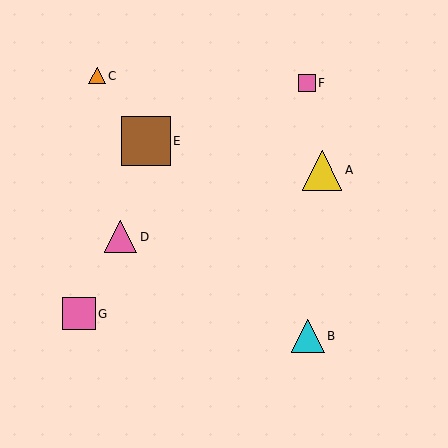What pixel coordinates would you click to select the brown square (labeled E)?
Click at (146, 141) to select the brown square E.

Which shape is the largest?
The brown square (labeled E) is the largest.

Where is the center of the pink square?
The center of the pink square is at (307, 83).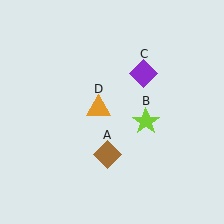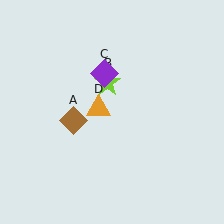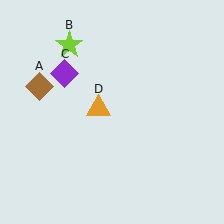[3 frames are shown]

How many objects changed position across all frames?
3 objects changed position: brown diamond (object A), lime star (object B), purple diamond (object C).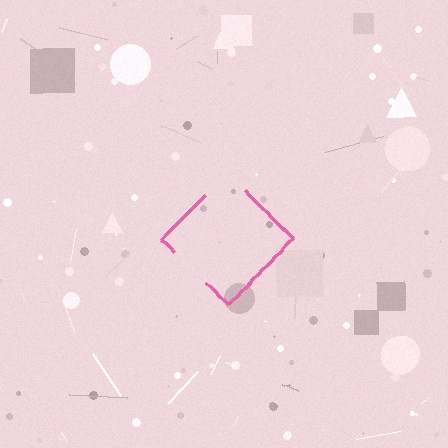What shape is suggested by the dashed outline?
The dashed outline suggests a diamond.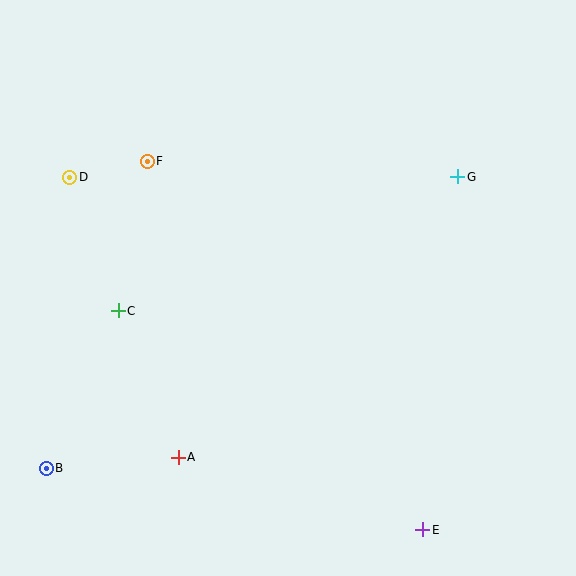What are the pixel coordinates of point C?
Point C is at (118, 311).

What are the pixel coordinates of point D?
Point D is at (70, 177).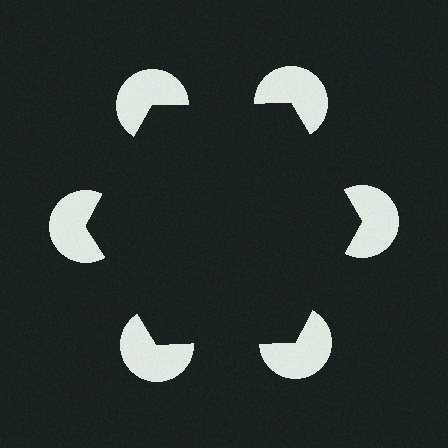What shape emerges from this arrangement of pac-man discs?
An illusory hexagon — its edges are inferred from the aligned wedge cuts in the pac-man discs, not physically drawn.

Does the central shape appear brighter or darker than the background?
It typically appears slightly darker than the background, even though no actual brightness change is drawn.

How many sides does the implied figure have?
6 sides.